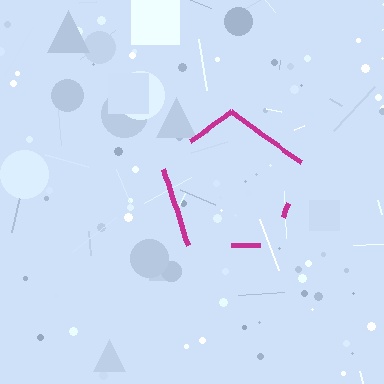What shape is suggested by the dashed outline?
The dashed outline suggests a pentagon.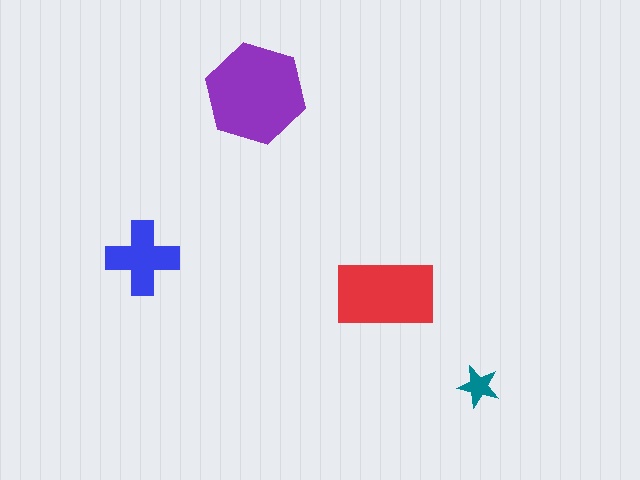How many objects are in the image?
There are 4 objects in the image.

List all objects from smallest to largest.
The teal star, the blue cross, the red rectangle, the purple hexagon.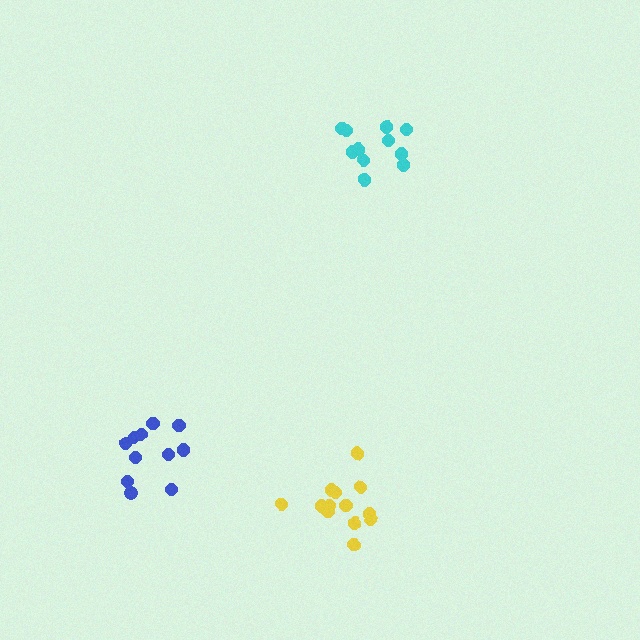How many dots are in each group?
Group 1: 11 dots, Group 2: 13 dots, Group 3: 11 dots (35 total).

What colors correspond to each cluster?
The clusters are colored: blue, yellow, cyan.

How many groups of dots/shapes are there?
There are 3 groups.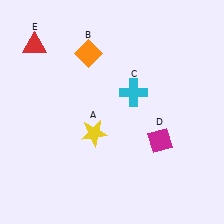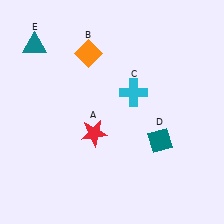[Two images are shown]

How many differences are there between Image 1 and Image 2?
There are 3 differences between the two images.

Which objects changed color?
A changed from yellow to red. D changed from magenta to teal. E changed from red to teal.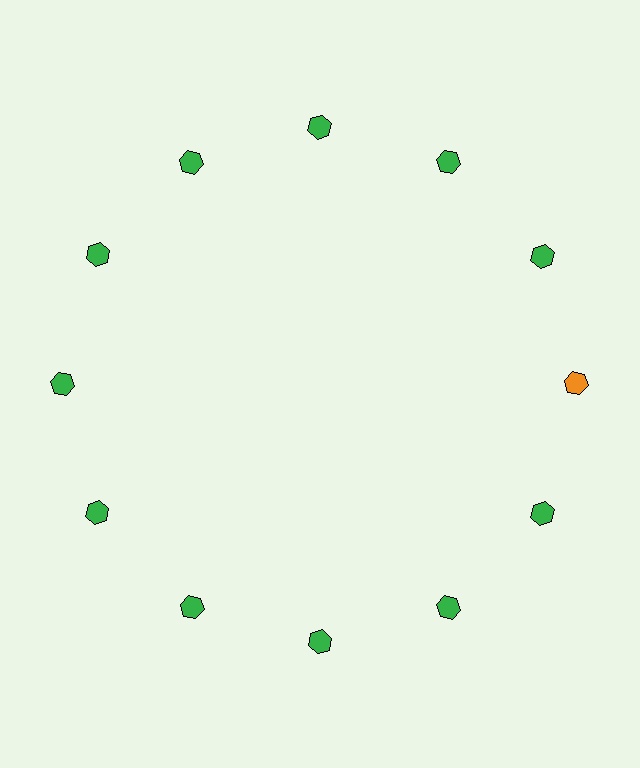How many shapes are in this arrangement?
There are 12 shapes arranged in a ring pattern.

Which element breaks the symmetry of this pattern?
The orange hexagon at roughly the 3 o'clock position breaks the symmetry. All other shapes are green hexagons.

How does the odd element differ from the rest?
It has a different color: orange instead of green.